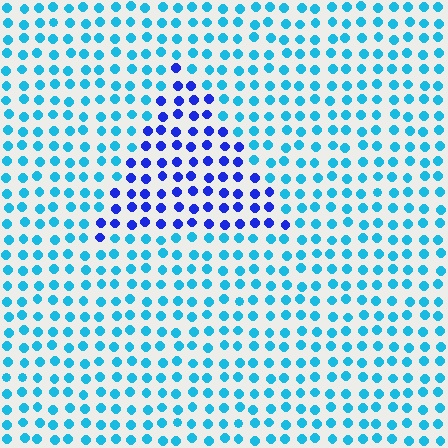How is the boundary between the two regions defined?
The boundary is defined purely by a slight shift in hue (about 44 degrees). Spacing, size, and orientation are identical on both sides.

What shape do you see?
I see a triangle.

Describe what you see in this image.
The image is filled with small cyan elements in a uniform arrangement. A triangle-shaped region is visible where the elements are tinted to a slightly different hue, forming a subtle color boundary.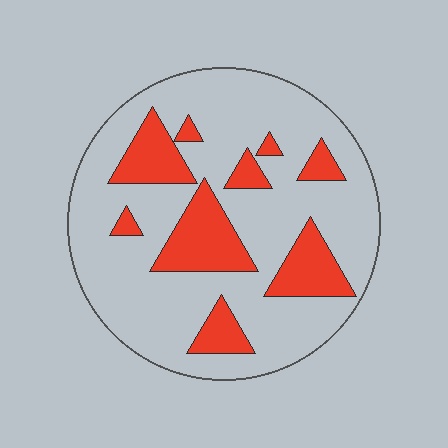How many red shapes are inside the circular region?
9.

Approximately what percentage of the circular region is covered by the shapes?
Approximately 25%.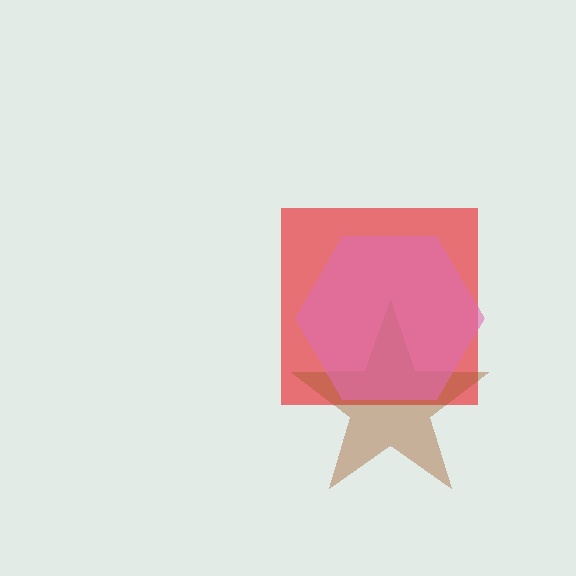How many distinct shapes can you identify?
There are 3 distinct shapes: a red square, a brown star, a pink hexagon.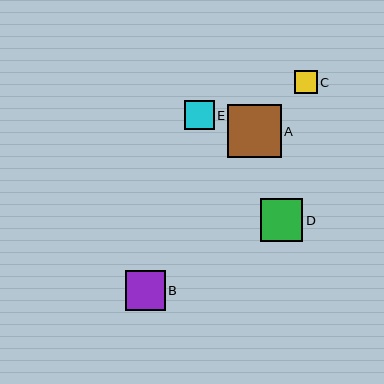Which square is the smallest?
Square C is the smallest with a size of approximately 23 pixels.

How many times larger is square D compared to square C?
Square D is approximately 1.9 times the size of square C.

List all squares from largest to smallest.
From largest to smallest: A, D, B, E, C.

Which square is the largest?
Square A is the largest with a size of approximately 53 pixels.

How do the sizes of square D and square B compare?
Square D and square B are approximately the same size.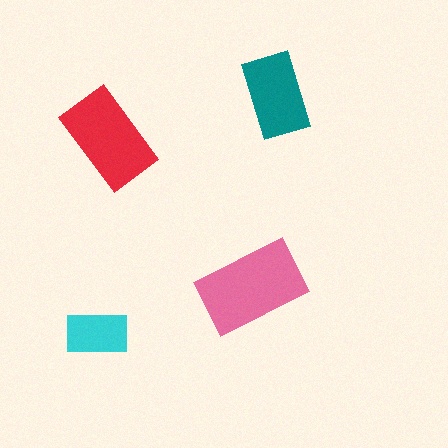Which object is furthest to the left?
The cyan rectangle is leftmost.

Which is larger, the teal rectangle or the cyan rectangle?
The teal one.